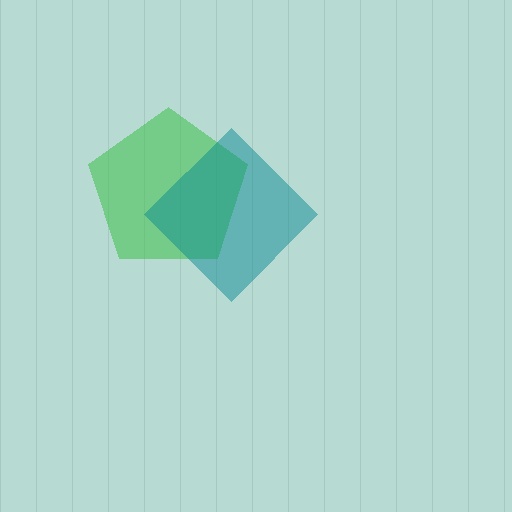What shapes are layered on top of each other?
The layered shapes are: a green pentagon, a teal diamond.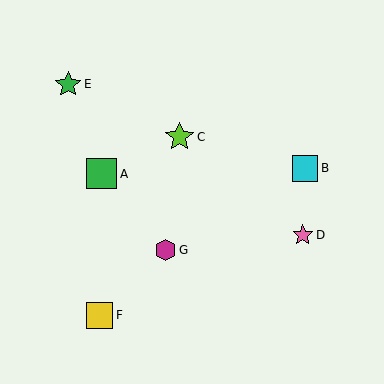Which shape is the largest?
The green square (labeled A) is the largest.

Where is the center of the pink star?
The center of the pink star is at (303, 235).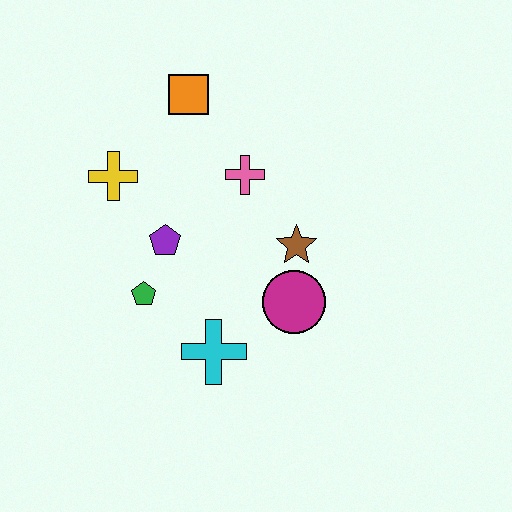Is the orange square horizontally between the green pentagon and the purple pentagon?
No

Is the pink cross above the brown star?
Yes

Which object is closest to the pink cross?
The brown star is closest to the pink cross.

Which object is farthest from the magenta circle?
The orange square is farthest from the magenta circle.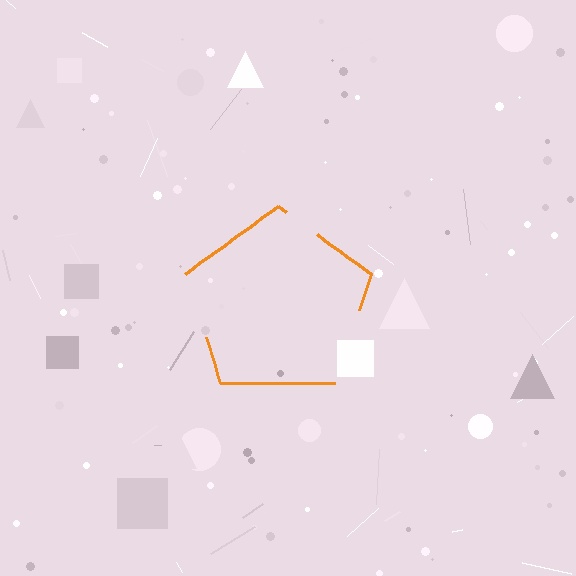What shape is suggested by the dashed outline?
The dashed outline suggests a pentagon.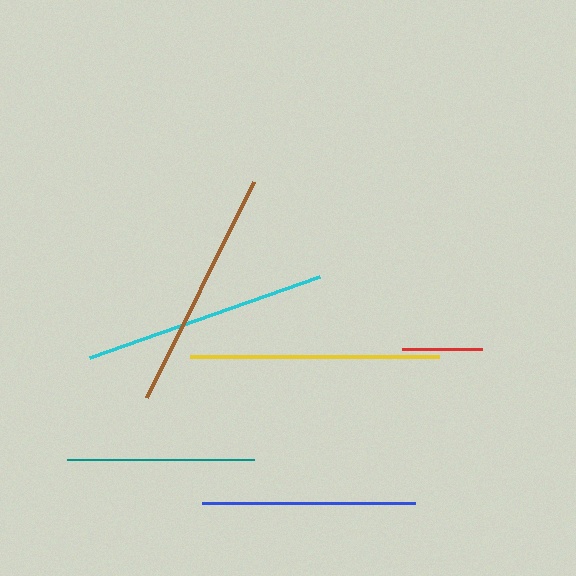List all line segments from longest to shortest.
From longest to shortest: yellow, cyan, brown, blue, teal, red.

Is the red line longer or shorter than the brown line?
The brown line is longer than the red line.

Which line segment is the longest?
The yellow line is the longest at approximately 249 pixels.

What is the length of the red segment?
The red segment is approximately 80 pixels long.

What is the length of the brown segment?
The brown segment is approximately 241 pixels long.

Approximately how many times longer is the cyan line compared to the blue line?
The cyan line is approximately 1.1 times the length of the blue line.